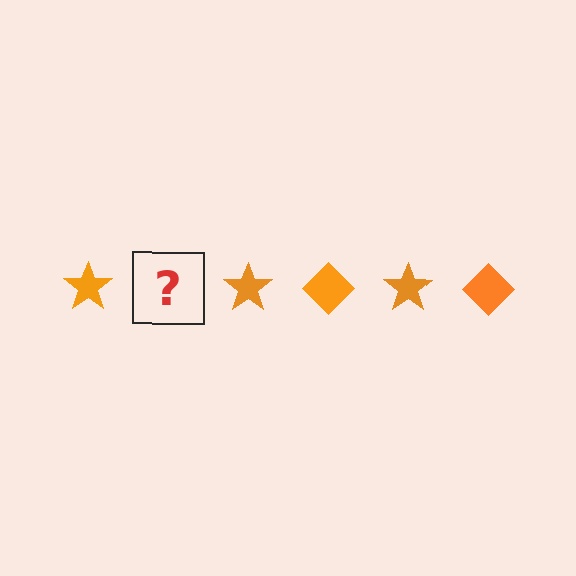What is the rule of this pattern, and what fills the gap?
The rule is that the pattern cycles through star, diamond shapes in orange. The gap should be filled with an orange diamond.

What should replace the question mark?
The question mark should be replaced with an orange diamond.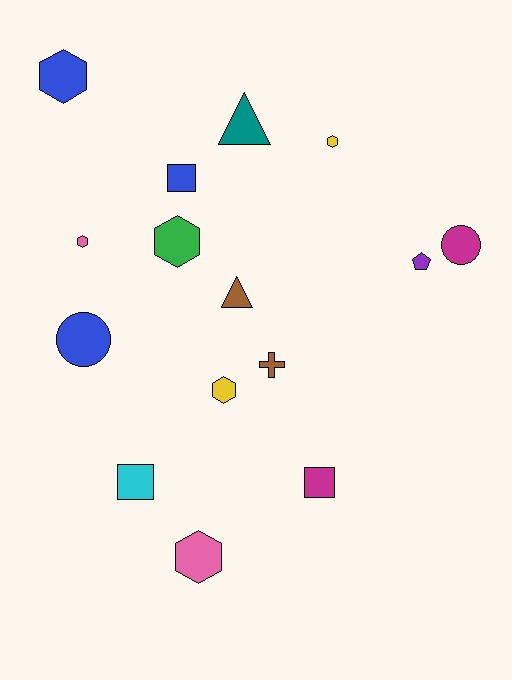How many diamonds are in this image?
There are no diamonds.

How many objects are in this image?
There are 15 objects.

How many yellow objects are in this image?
There are 2 yellow objects.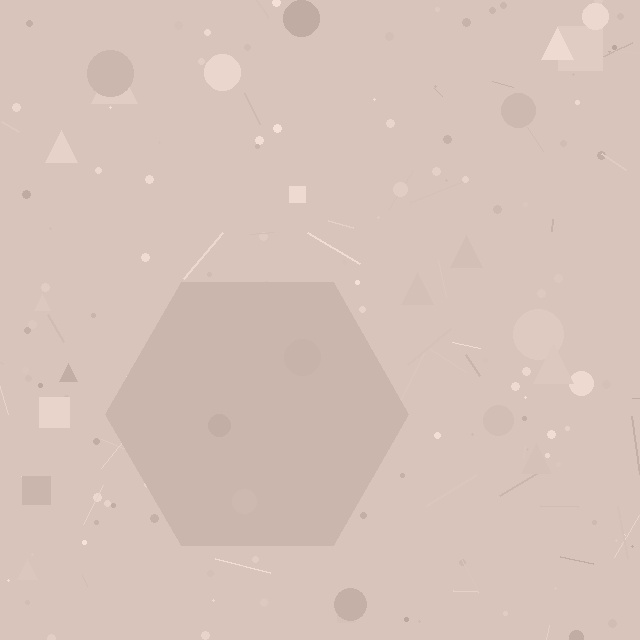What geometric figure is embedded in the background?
A hexagon is embedded in the background.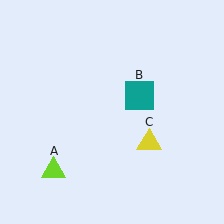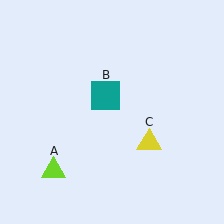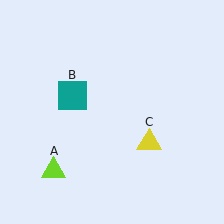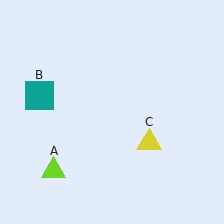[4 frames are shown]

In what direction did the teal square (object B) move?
The teal square (object B) moved left.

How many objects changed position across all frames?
1 object changed position: teal square (object B).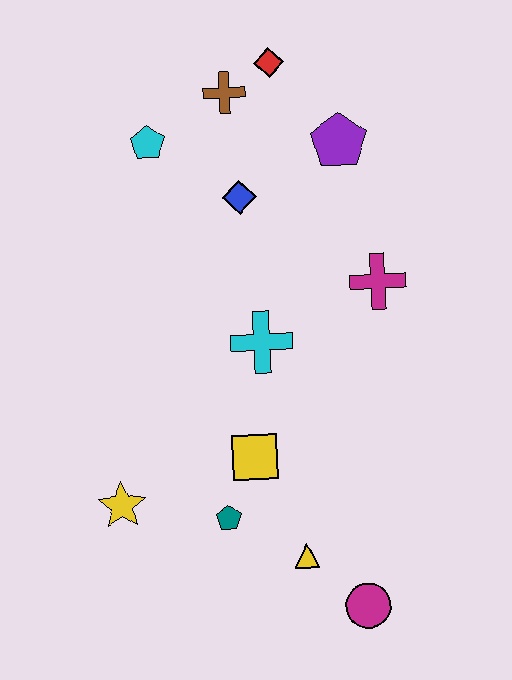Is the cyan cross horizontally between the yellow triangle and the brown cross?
Yes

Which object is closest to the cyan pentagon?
The brown cross is closest to the cyan pentagon.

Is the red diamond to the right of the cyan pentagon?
Yes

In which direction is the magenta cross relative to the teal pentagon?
The magenta cross is above the teal pentagon.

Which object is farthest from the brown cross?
The magenta circle is farthest from the brown cross.